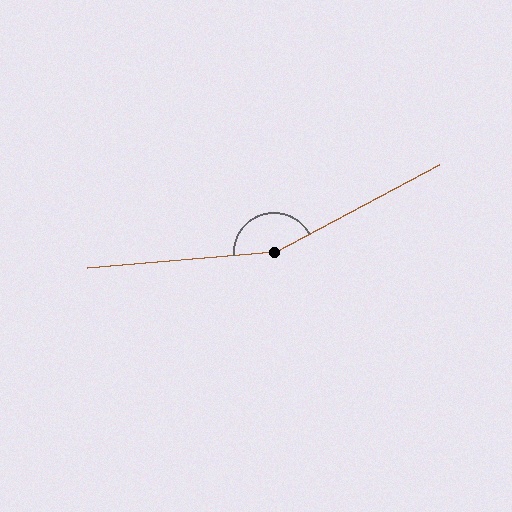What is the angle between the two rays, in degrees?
Approximately 157 degrees.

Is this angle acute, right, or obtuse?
It is obtuse.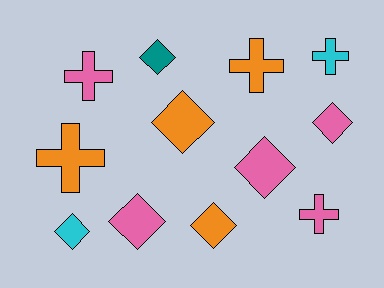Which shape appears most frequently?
Diamond, with 7 objects.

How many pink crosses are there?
There are 2 pink crosses.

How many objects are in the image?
There are 12 objects.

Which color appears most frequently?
Pink, with 5 objects.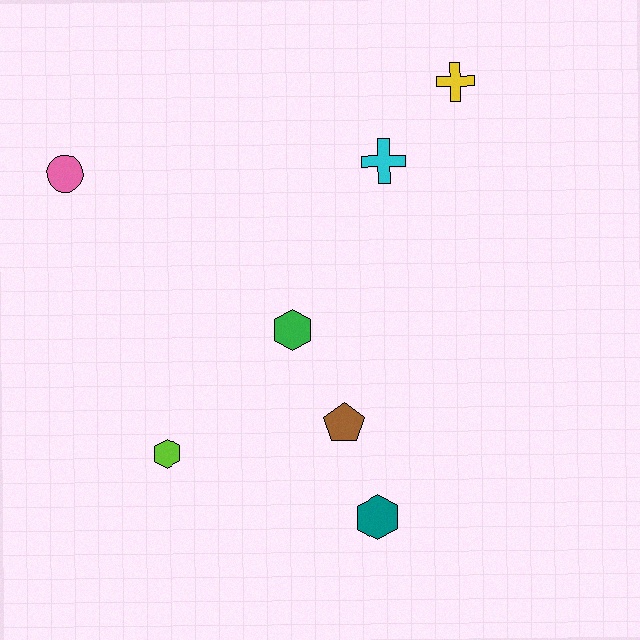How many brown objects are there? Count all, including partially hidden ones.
There is 1 brown object.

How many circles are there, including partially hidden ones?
There is 1 circle.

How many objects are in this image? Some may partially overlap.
There are 7 objects.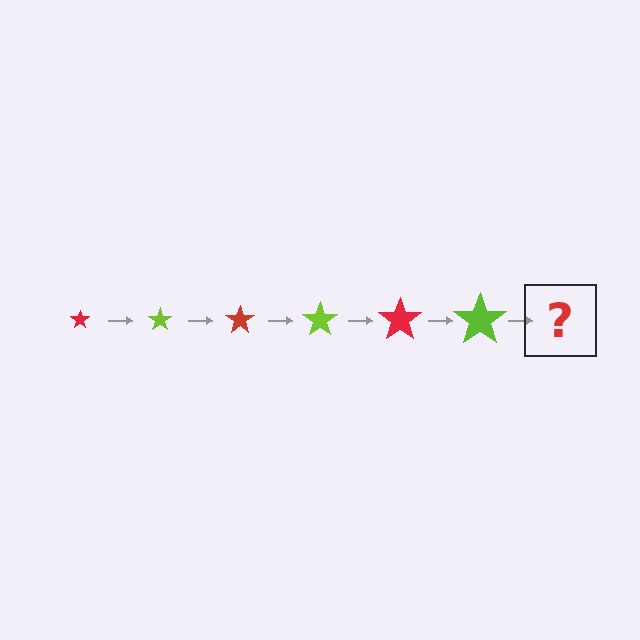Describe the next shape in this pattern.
It should be a red star, larger than the previous one.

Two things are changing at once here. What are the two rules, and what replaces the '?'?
The two rules are that the star grows larger each step and the color cycles through red and lime. The '?' should be a red star, larger than the previous one.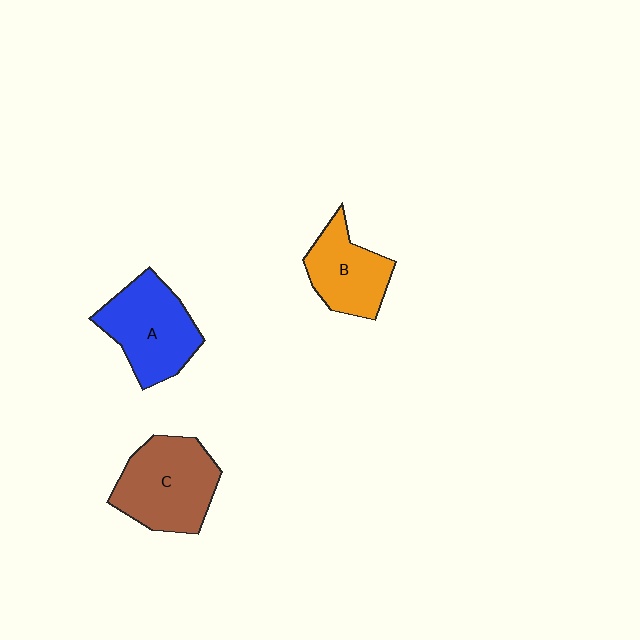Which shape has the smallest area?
Shape B (orange).